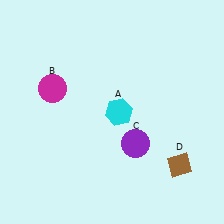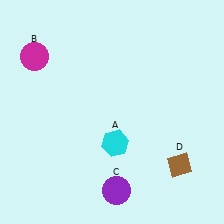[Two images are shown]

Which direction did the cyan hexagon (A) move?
The cyan hexagon (A) moved down.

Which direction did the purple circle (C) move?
The purple circle (C) moved down.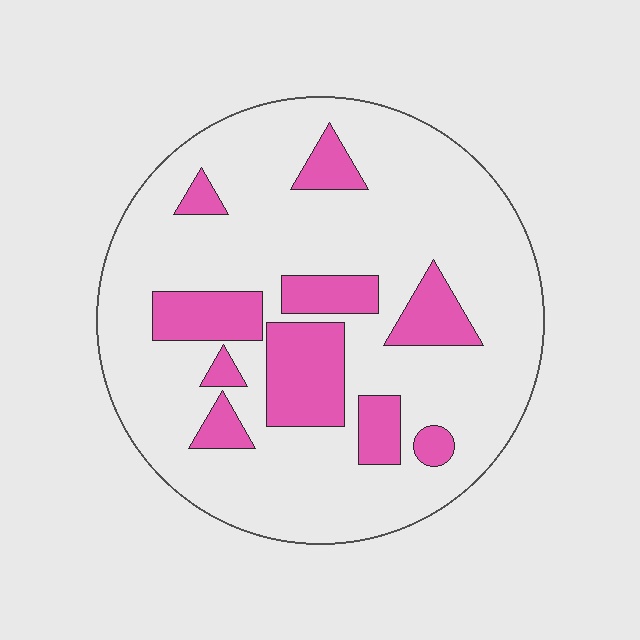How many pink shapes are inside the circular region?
10.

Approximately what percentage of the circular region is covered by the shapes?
Approximately 20%.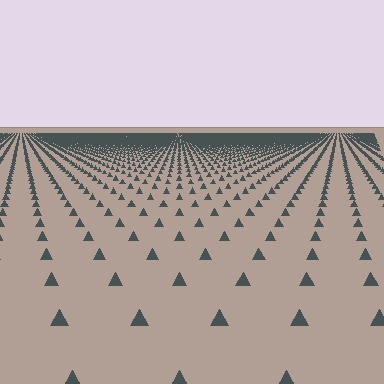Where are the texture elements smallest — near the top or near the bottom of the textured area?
Near the top.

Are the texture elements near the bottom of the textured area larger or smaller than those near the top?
Larger. Near the bottom, elements are closer to the viewer and appear at a bigger on-screen size.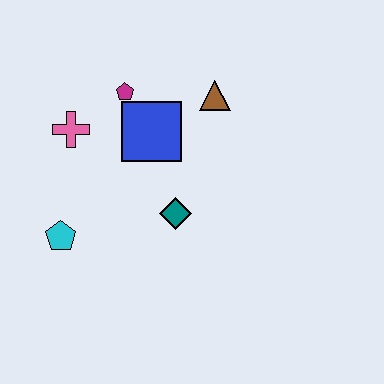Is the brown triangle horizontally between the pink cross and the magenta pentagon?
No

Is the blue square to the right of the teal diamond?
No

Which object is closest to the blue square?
The magenta pentagon is closest to the blue square.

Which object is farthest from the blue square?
The cyan pentagon is farthest from the blue square.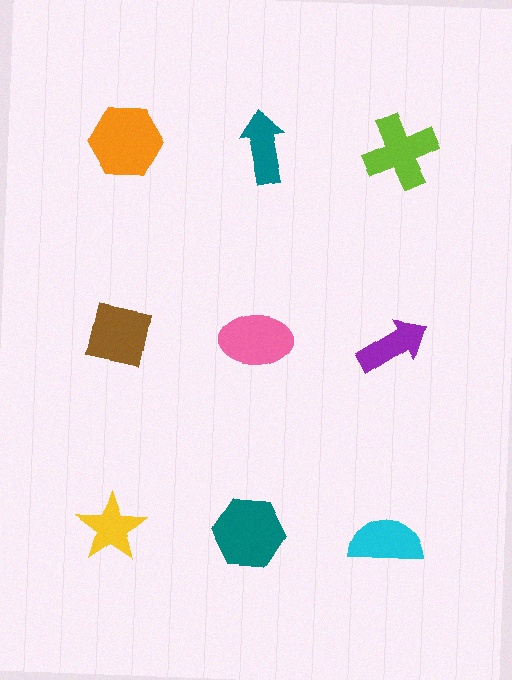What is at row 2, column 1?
A brown square.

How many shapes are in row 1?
3 shapes.